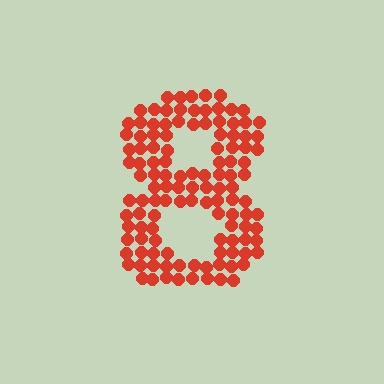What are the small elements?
The small elements are circles.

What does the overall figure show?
The overall figure shows the digit 8.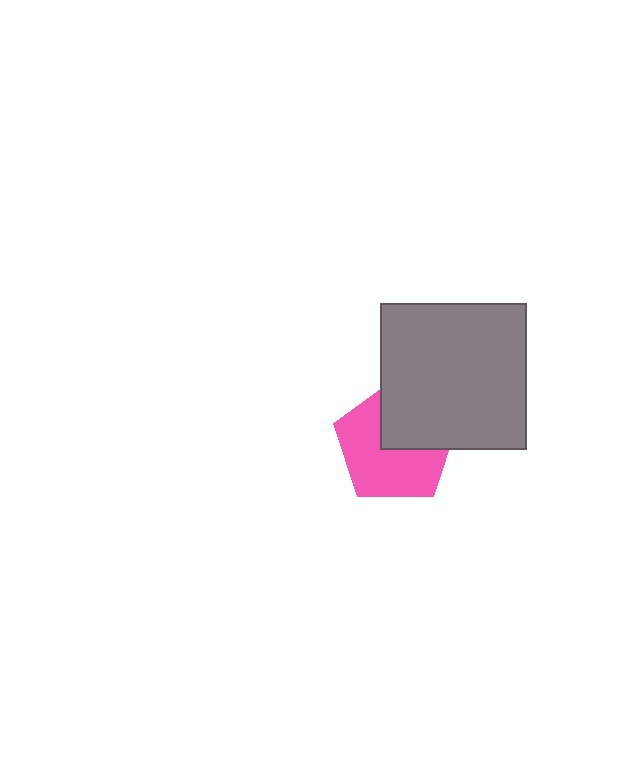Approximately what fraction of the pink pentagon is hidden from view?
Roughly 39% of the pink pentagon is hidden behind the gray square.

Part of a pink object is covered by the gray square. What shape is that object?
It is a pentagon.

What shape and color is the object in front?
The object in front is a gray square.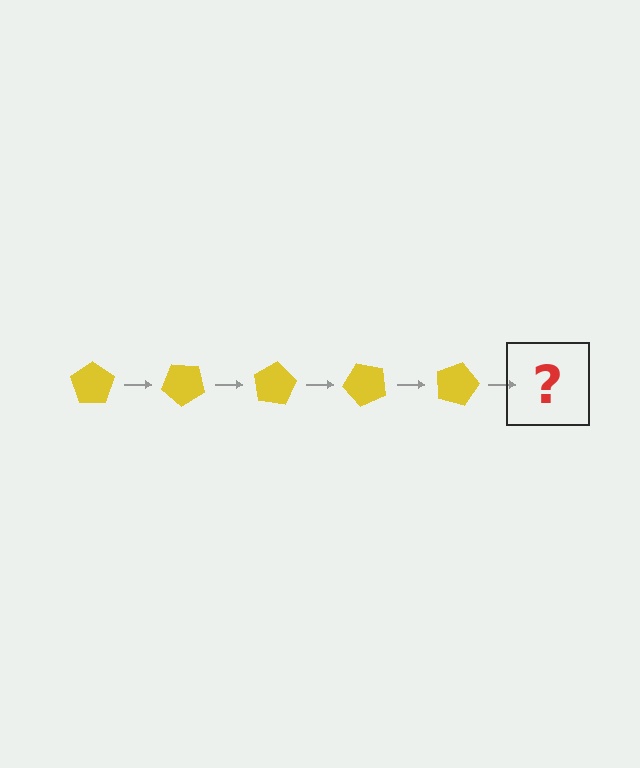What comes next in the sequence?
The next element should be a yellow pentagon rotated 200 degrees.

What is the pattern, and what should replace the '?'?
The pattern is that the pentagon rotates 40 degrees each step. The '?' should be a yellow pentagon rotated 200 degrees.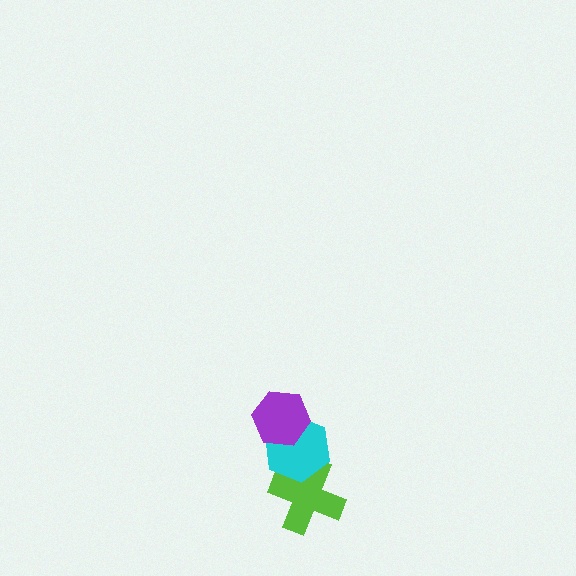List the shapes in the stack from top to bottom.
From top to bottom: the purple hexagon, the cyan hexagon, the lime cross.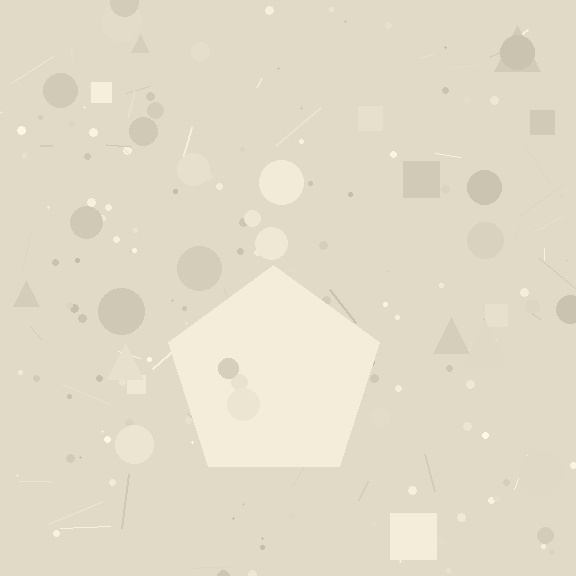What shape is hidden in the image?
A pentagon is hidden in the image.